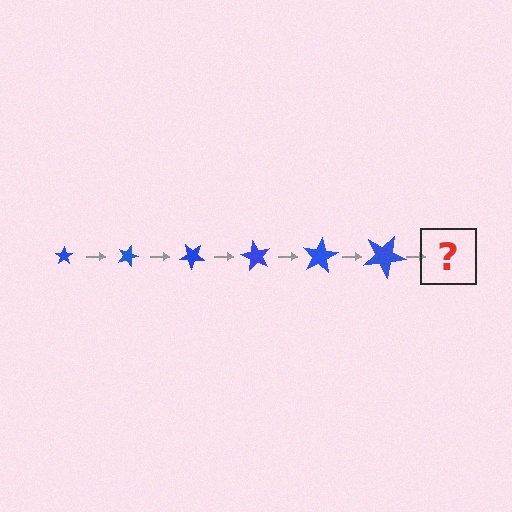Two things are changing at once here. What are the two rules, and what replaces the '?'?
The two rules are that the star grows larger each step and it rotates 20 degrees each step. The '?' should be a star, larger than the previous one and rotated 120 degrees from the start.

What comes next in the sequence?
The next element should be a star, larger than the previous one and rotated 120 degrees from the start.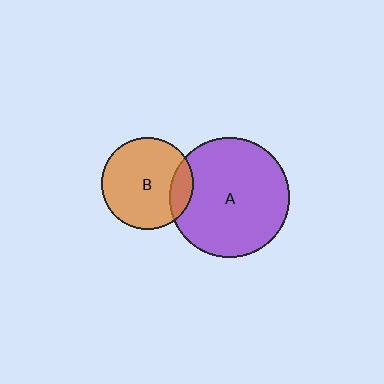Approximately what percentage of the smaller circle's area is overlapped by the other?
Approximately 15%.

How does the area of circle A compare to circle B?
Approximately 1.7 times.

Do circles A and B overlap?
Yes.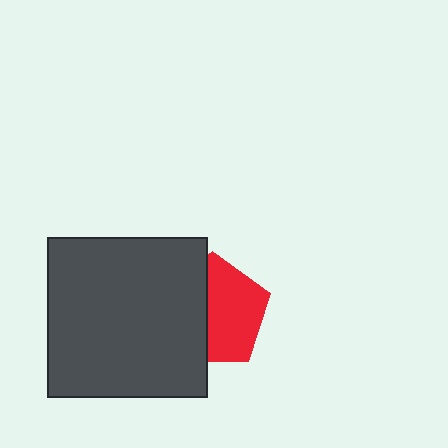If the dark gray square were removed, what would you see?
You would see the complete red pentagon.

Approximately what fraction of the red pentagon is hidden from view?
Roughly 44% of the red pentagon is hidden behind the dark gray square.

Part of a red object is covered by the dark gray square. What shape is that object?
It is a pentagon.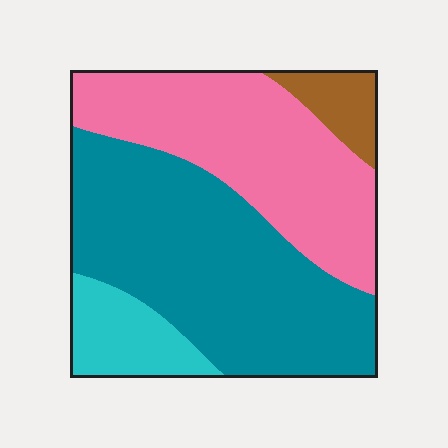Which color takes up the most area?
Teal, at roughly 50%.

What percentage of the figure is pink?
Pink takes up between a third and a half of the figure.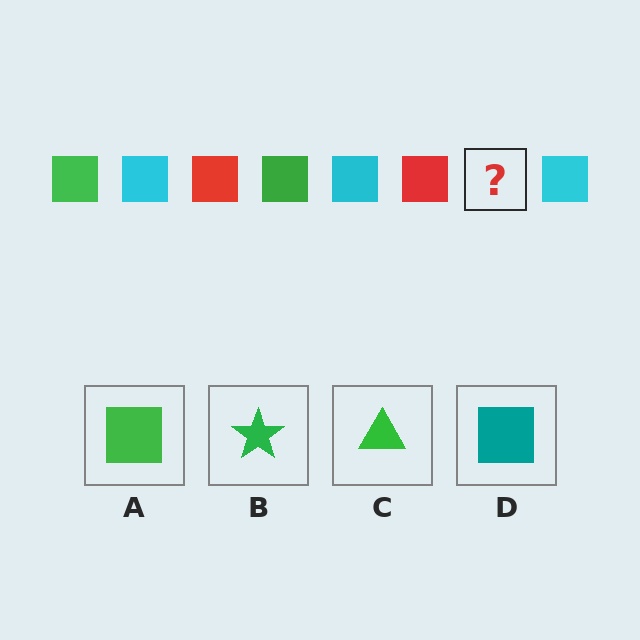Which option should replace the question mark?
Option A.